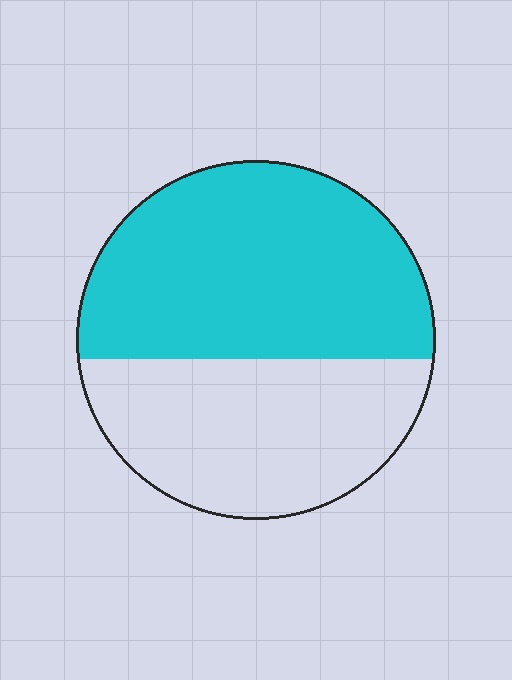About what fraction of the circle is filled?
About three fifths (3/5).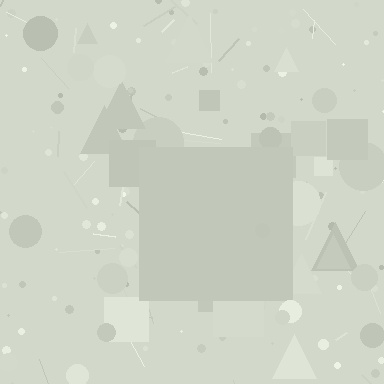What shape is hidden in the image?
A square is hidden in the image.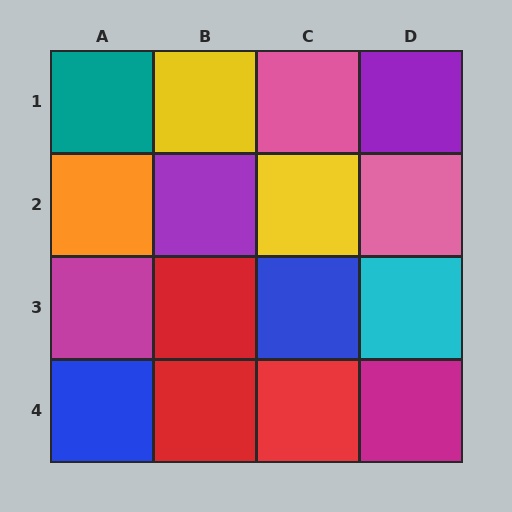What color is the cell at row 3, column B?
Red.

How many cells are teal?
1 cell is teal.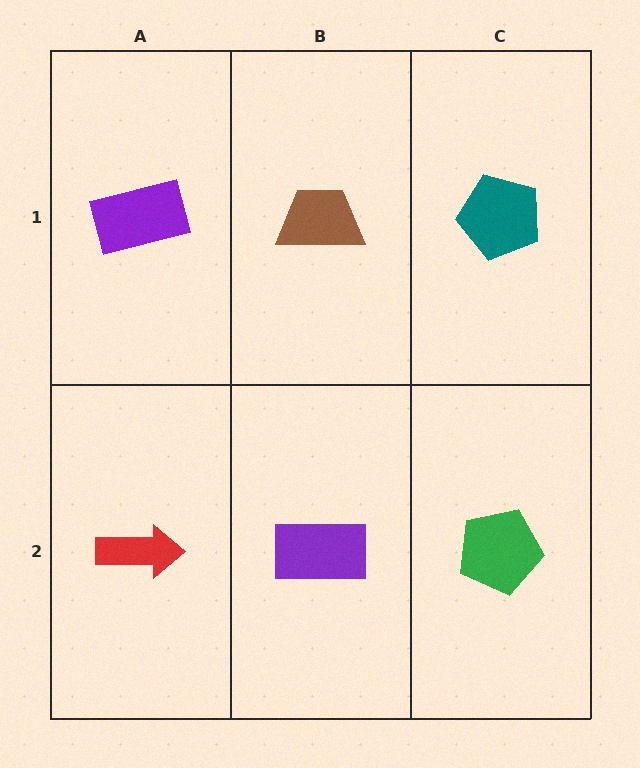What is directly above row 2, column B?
A brown trapezoid.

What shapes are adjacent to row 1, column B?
A purple rectangle (row 2, column B), a purple rectangle (row 1, column A), a teal pentagon (row 1, column C).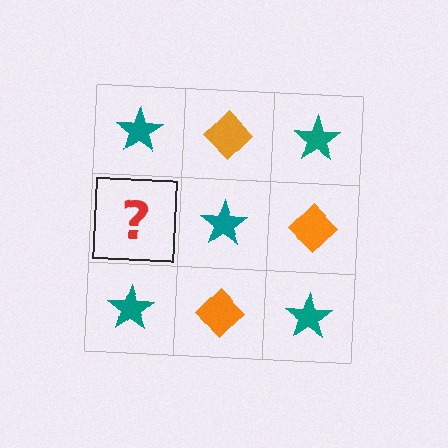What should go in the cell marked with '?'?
The missing cell should contain an orange diamond.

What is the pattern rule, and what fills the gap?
The rule is that it alternates teal star and orange diamond in a checkerboard pattern. The gap should be filled with an orange diamond.